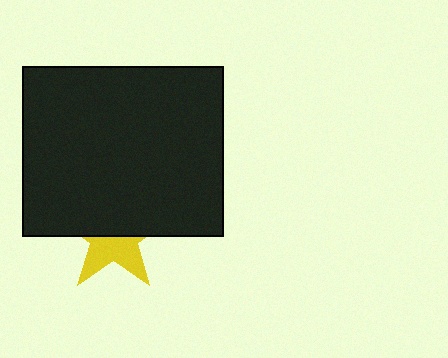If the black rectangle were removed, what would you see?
You would see the complete yellow star.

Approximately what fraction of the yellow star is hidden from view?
Roughly 56% of the yellow star is hidden behind the black rectangle.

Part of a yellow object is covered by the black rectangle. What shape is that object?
It is a star.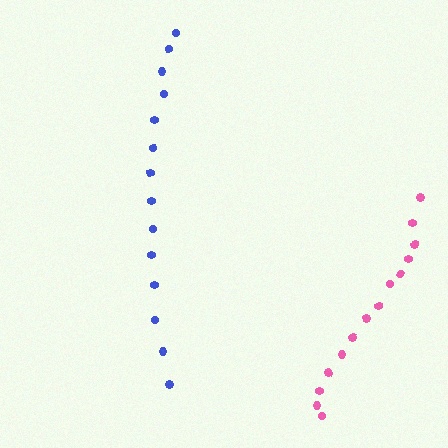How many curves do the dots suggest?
There are 2 distinct paths.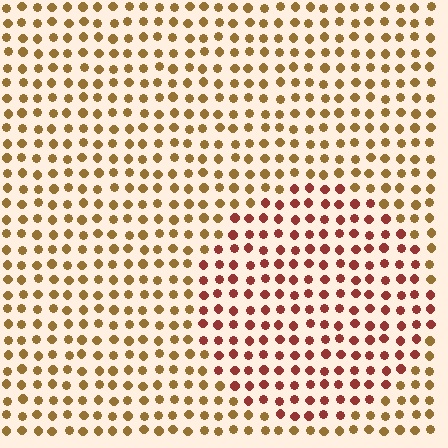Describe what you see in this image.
The image is filled with small brown elements in a uniform arrangement. A circle-shaped region is visible where the elements are tinted to a slightly different hue, forming a subtle color boundary.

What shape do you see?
I see a circle.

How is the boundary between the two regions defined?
The boundary is defined purely by a slight shift in hue (about 38 degrees). Spacing, size, and orientation are identical on both sides.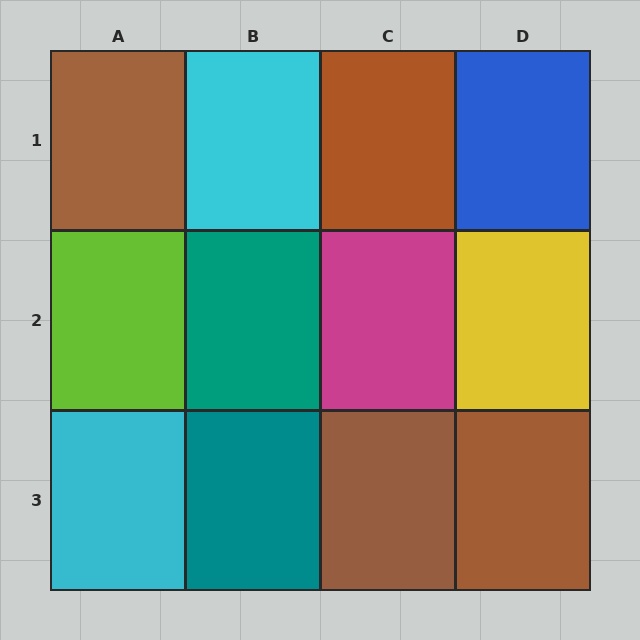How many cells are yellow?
1 cell is yellow.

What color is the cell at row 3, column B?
Teal.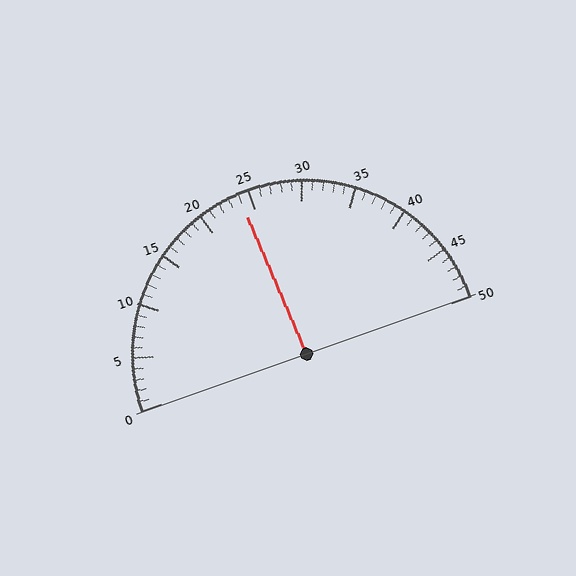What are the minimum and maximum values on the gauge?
The gauge ranges from 0 to 50.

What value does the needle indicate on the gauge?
The needle indicates approximately 24.